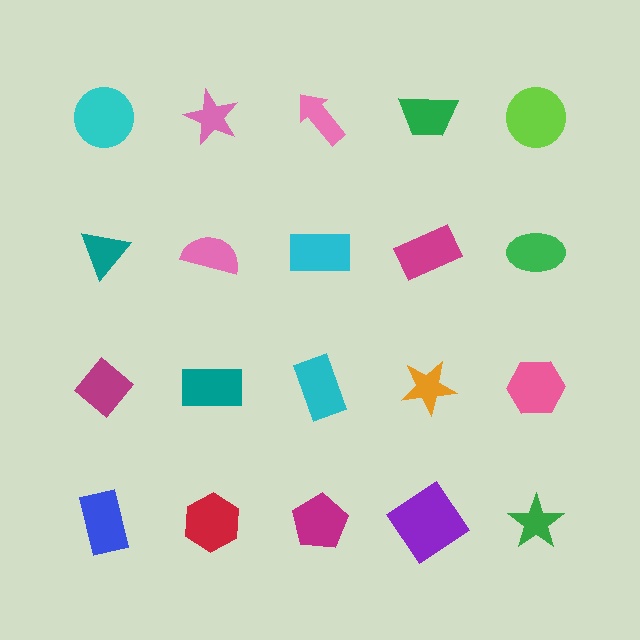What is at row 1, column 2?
A pink star.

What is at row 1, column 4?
A green trapezoid.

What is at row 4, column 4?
A purple diamond.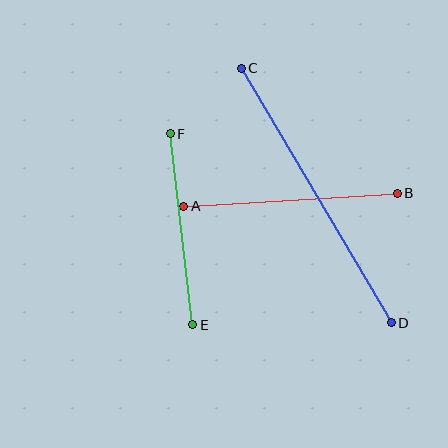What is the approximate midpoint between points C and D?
The midpoint is at approximately (316, 196) pixels.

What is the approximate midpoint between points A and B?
The midpoint is at approximately (291, 200) pixels.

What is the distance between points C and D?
The distance is approximately 295 pixels.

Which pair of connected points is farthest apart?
Points C and D are farthest apart.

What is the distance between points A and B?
The distance is approximately 214 pixels.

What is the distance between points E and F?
The distance is approximately 192 pixels.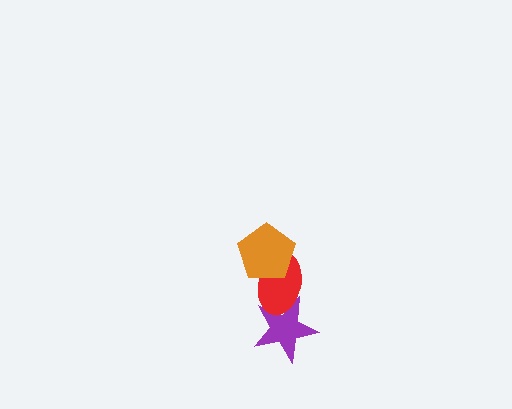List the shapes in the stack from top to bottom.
From top to bottom: the orange pentagon, the red ellipse, the purple star.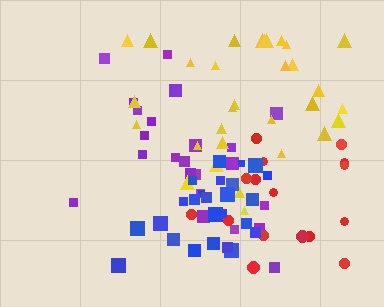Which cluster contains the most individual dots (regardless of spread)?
Yellow (31).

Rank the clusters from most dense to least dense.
blue, yellow, purple, red.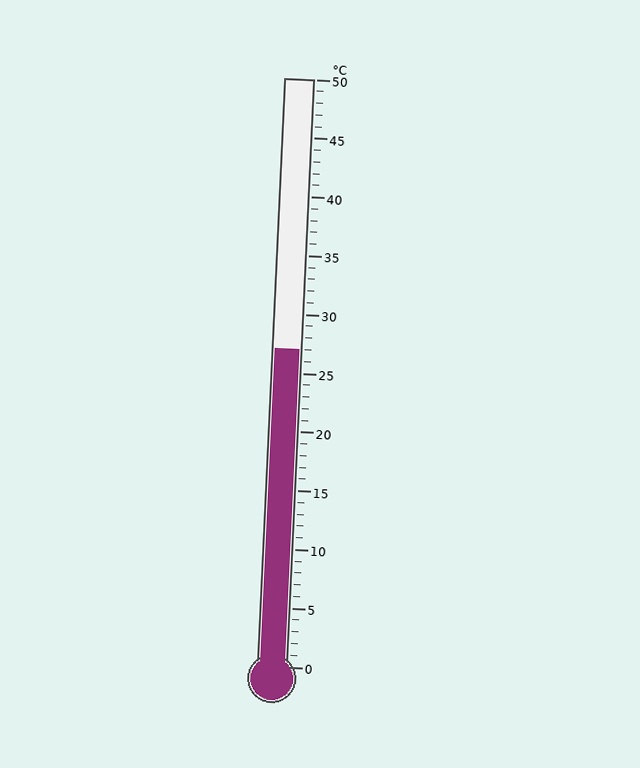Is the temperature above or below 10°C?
The temperature is above 10°C.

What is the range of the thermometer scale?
The thermometer scale ranges from 0°C to 50°C.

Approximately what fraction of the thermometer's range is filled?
The thermometer is filled to approximately 55% of its range.